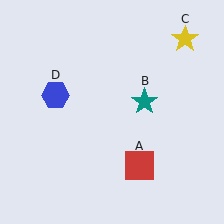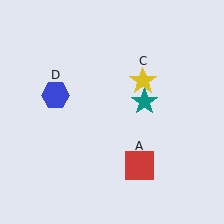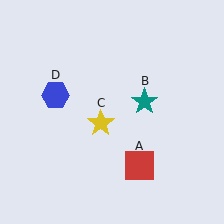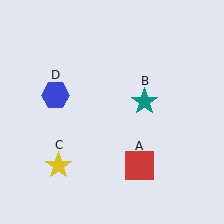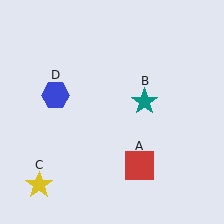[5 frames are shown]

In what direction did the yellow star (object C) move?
The yellow star (object C) moved down and to the left.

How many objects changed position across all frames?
1 object changed position: yellow star (object C).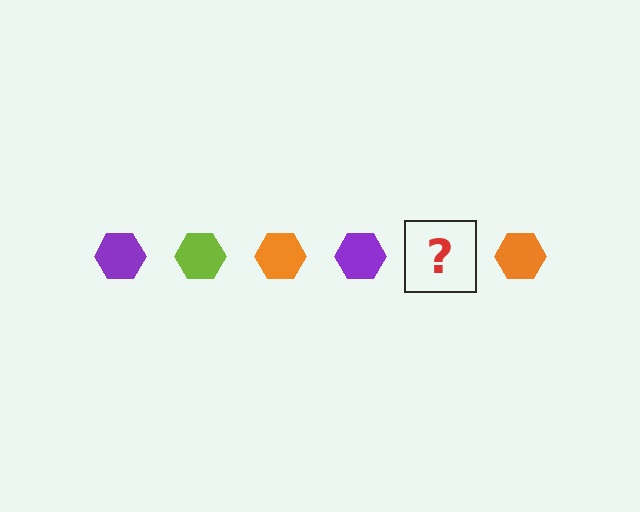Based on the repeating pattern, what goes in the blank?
The blank should be a lime hexagon.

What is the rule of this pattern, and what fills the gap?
The rule is that the pattern cycles through purple, lime, orange hexagons. The gap should be filled with a lime hexagon.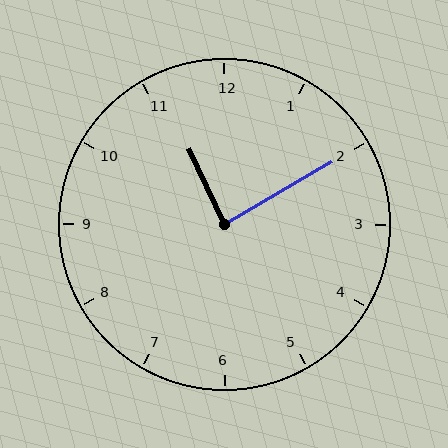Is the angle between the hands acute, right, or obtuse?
It is right.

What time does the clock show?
11:10.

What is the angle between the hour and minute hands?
Approximately 85 degrees.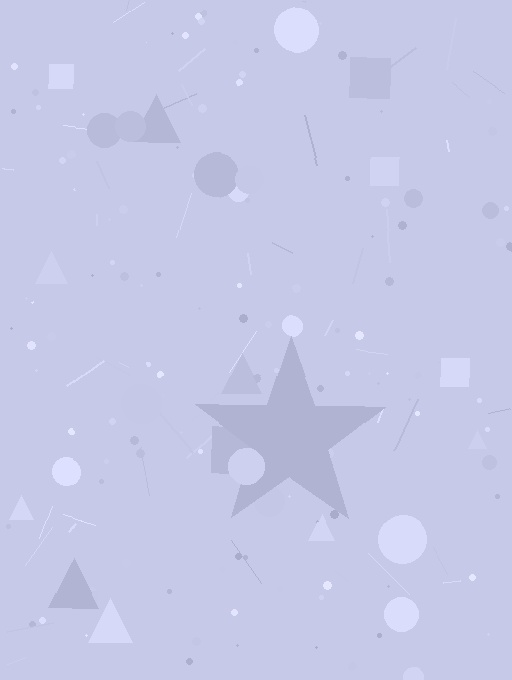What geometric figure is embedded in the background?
A star is embedded in the background.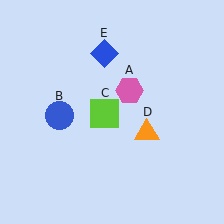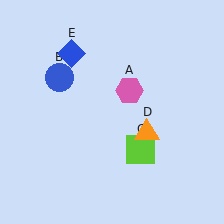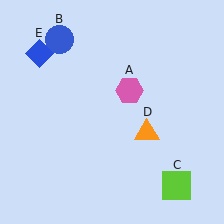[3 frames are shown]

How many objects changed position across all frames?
3 objects changed position: blue circle (object B), lime square (object C), blue diamond (object E).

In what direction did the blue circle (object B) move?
The blue circle (object B) moved up.